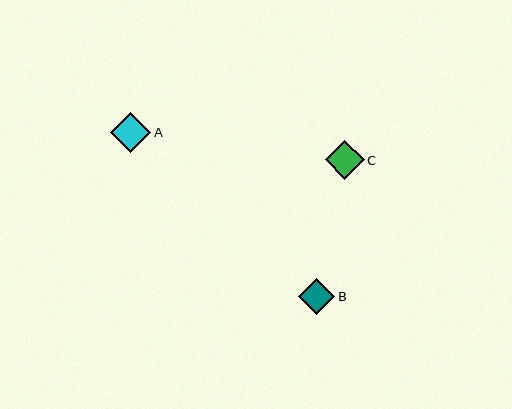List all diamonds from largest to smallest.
From largest to smallest: A, C, B.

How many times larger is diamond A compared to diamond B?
Diamond A is approximately 1.1 times the size of diamond B.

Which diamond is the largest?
Diamond A is the largest with a size of approximately 40 pixels.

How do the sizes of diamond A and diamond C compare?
Diamond A and diamond C are approximately the same size.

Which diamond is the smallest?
Diamond B is the smallest with a size of approximately 36 pixels.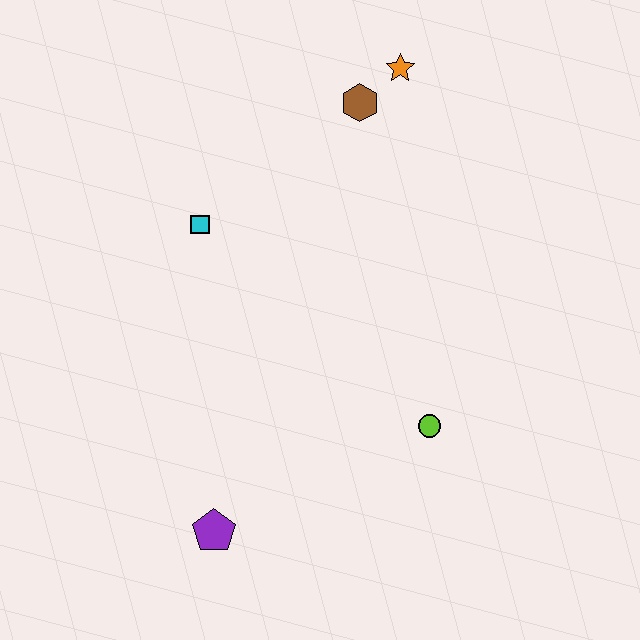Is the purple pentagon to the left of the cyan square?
No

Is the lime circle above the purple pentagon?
Yes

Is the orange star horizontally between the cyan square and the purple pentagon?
No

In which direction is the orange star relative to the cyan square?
The orange star is to the right of the cyan square.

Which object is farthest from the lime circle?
The orange star is farthest from the lime circle.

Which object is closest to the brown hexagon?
The orange star is closest to the brown hexagon.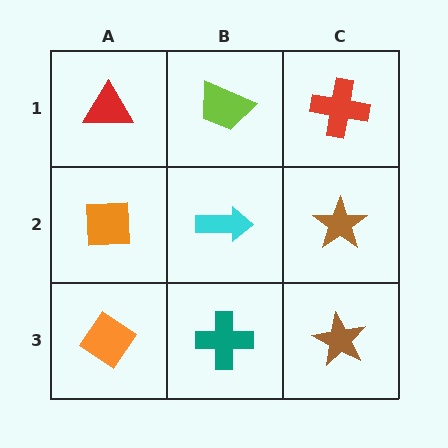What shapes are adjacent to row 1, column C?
A brown star (row 2, column C), a lime trapezoid (row 1, column B).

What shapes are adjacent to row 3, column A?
An orange square (row 2, column A), a teal cross (row 3, column B).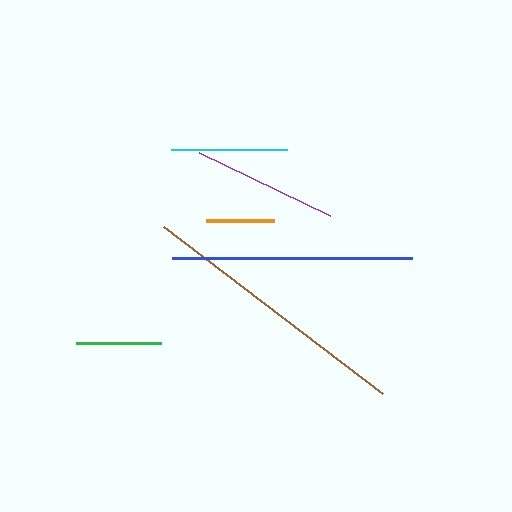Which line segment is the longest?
The brown line is the longest at approximately 276 pixels.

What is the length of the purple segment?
The purple segment is approximately 146 pixels long.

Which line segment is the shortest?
The orange line is the shortest at approximately 68 pixels.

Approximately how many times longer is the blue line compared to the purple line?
The blue line is approximately 1.6 times the length of the purple line.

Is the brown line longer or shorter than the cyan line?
The brown line is longer than the cyan line.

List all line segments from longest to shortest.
From longest to shortest: brown, blue, purple, cyan, green, orange.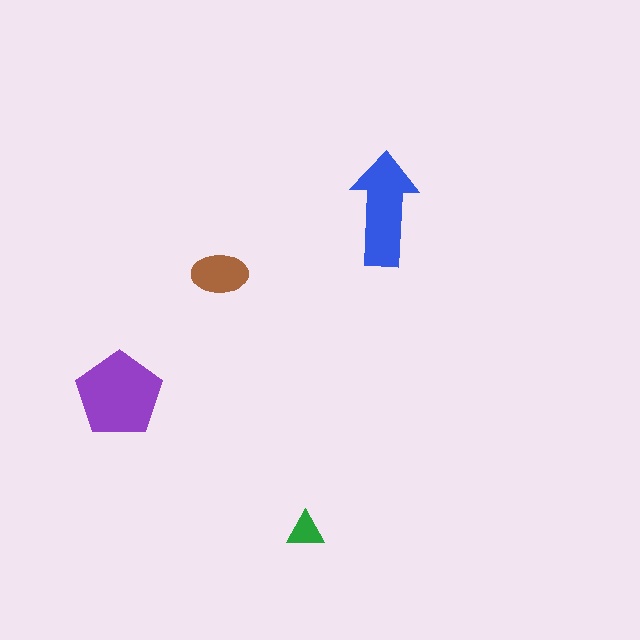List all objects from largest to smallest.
The purple pentagon, the blue arrow, the brown ellipse, the green triangle.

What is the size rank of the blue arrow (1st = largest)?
2nd.